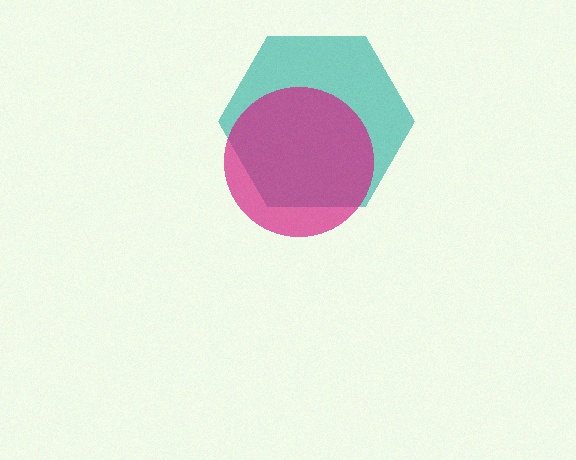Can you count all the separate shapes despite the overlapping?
Yes, there are 2 separate shapes.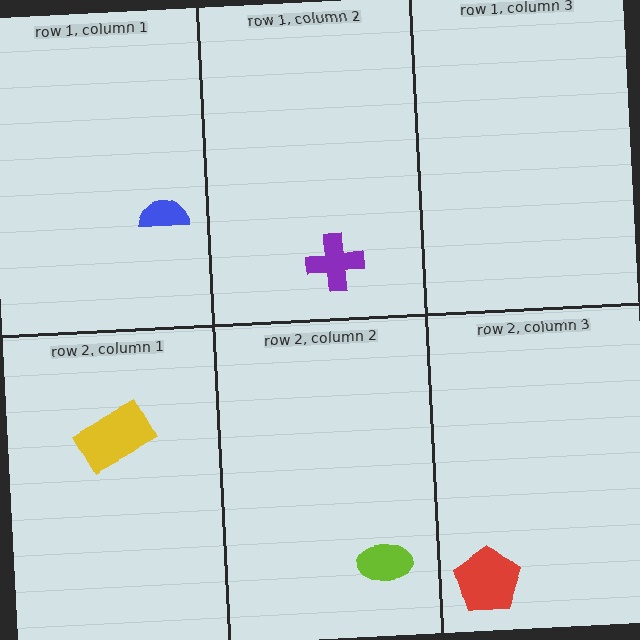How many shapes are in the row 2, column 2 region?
1.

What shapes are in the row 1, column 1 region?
The blue semicircle.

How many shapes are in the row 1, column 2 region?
1.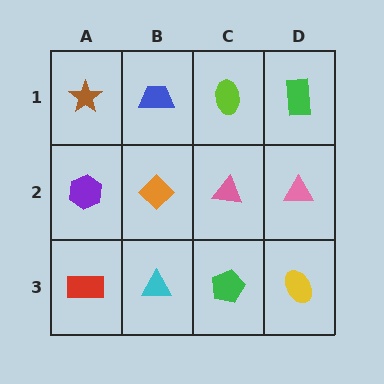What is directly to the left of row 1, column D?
A lime ellipse.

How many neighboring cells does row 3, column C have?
3.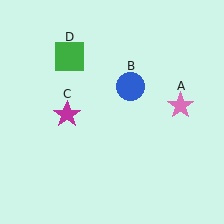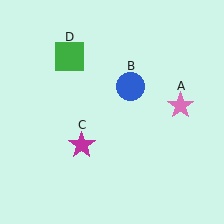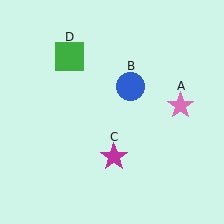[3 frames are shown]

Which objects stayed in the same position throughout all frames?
Pink star (object A) and blue circle (object B) and green square (object D) remained stationary.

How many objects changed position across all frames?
1 object changed position: magenta star (object C).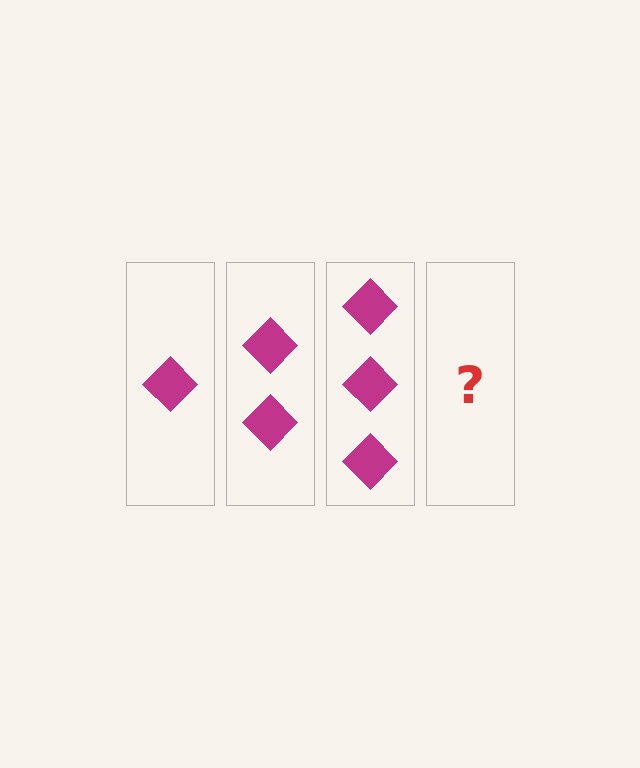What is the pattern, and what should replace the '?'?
The pattern is that each step adds one more diamond. The '?' should be 4 diamonds.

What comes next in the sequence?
The next element should be 4 diamonds.